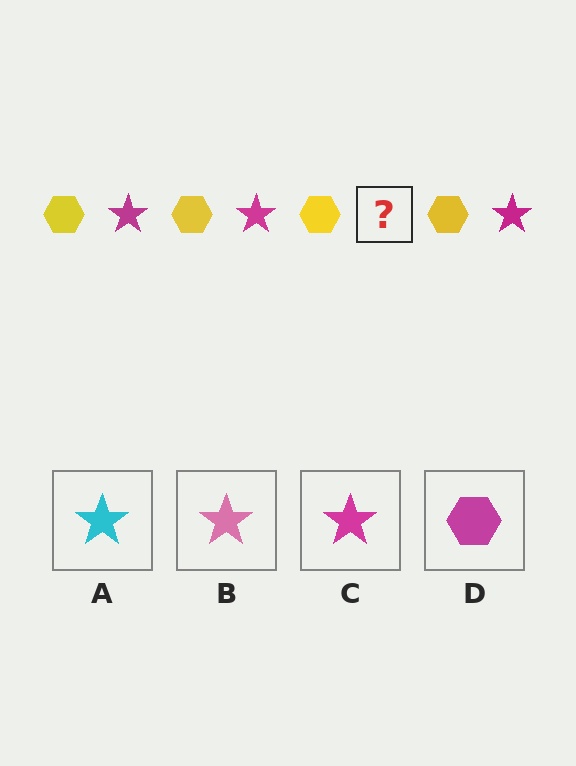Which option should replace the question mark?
Option C.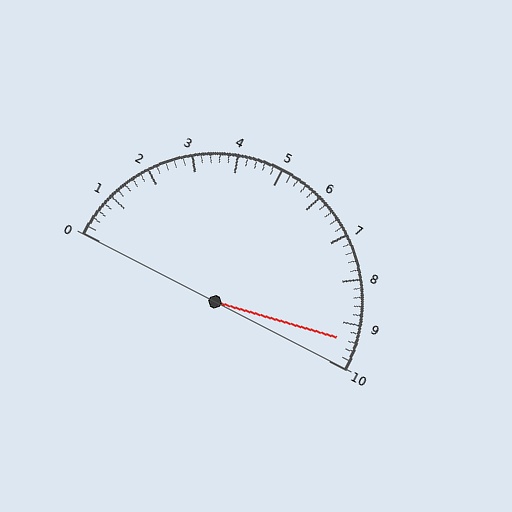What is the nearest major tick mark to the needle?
The nearest major tick mark is 9.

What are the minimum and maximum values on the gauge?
The gauge ranges from 0 to 10.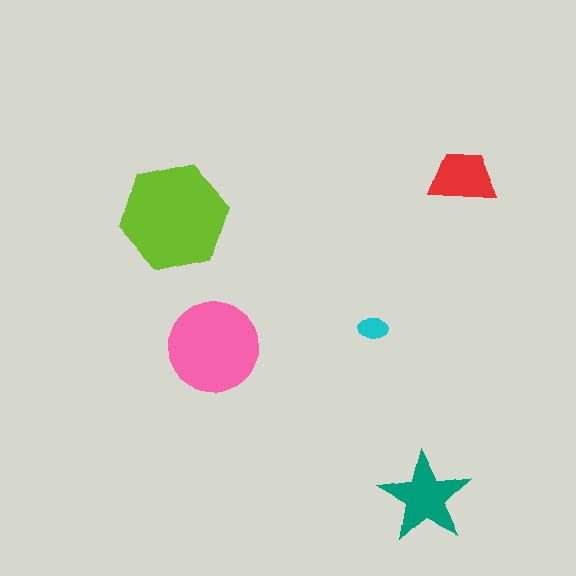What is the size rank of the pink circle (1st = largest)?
2nd.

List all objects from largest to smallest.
The lime hexagon, the pink circle, the teal star, the red trapezoid, the cyan ellipse.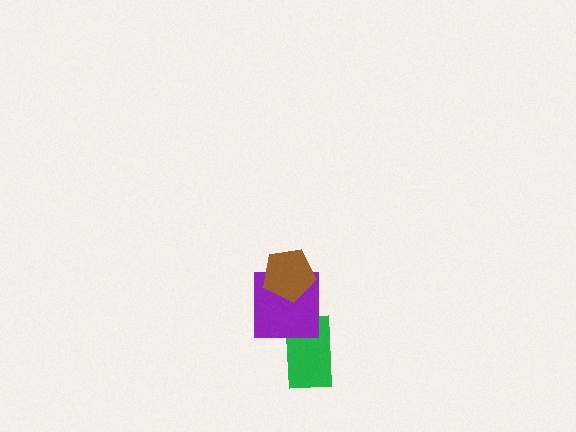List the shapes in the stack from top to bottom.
From top to bottom: the brown pentagon, the purple square, the green rectangle.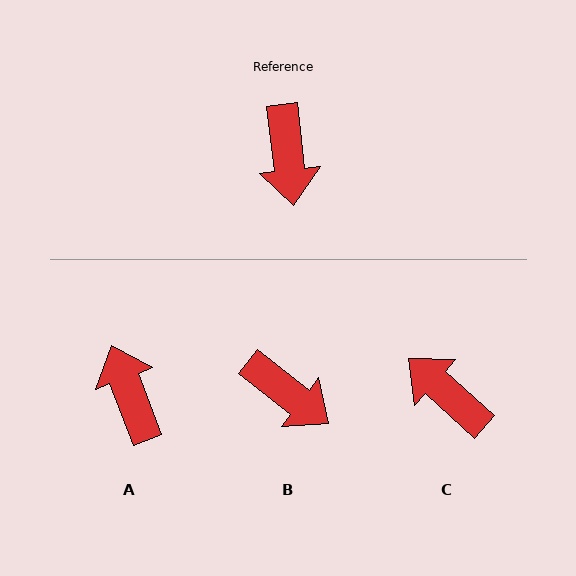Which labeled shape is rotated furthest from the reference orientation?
A, about 166 degrees away.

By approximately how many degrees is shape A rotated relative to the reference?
Approximately 166 degrees clockwise.